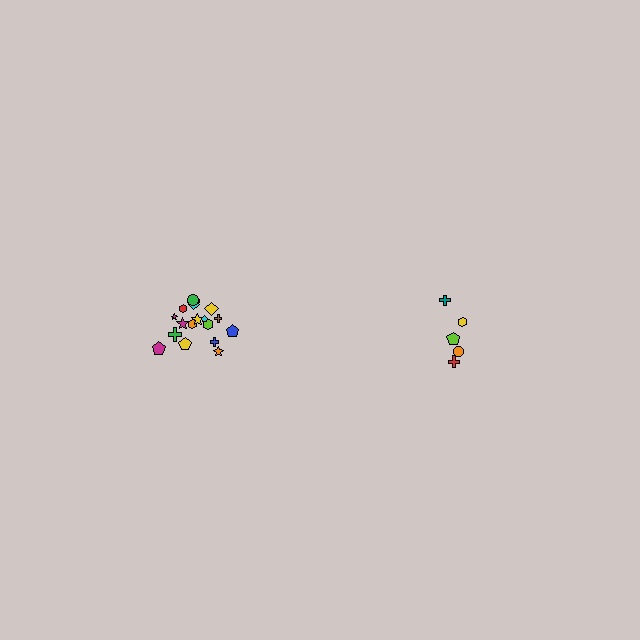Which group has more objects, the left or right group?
The left group.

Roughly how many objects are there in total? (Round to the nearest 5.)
Roughly 25 objects in total.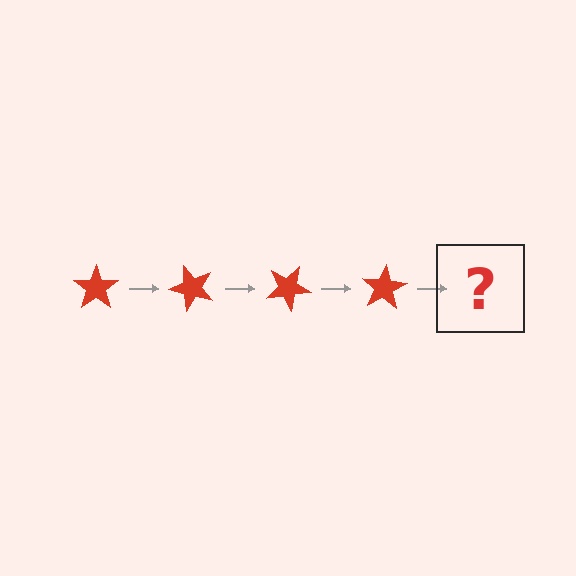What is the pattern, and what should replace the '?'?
The pattern is that the star rotates 50 degrees each step. The '?' should be a red star rotated 200 degrees.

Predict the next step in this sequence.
The next step is a red star rotated 200 degrees.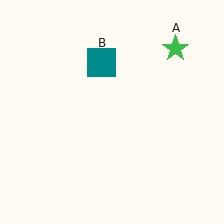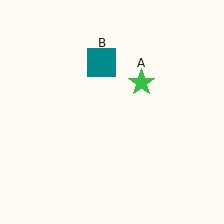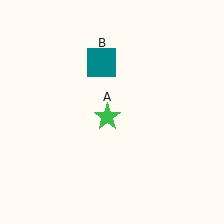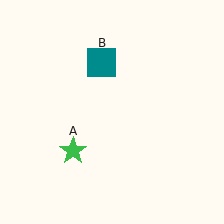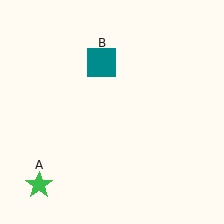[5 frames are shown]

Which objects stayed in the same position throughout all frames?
Teal square (object B) remained stationary.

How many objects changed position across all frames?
1 object changed position: green star (object A).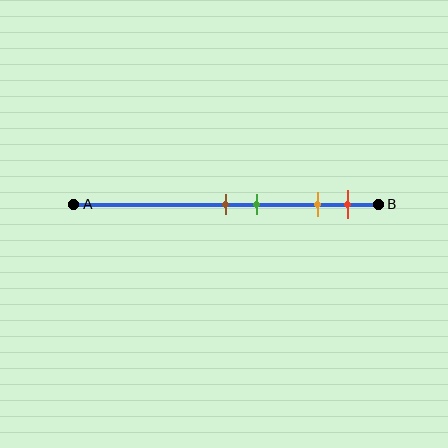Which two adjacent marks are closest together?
The brown and green marks are the closest adjacent pair.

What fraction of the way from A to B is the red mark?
The red mark is approximately 90% (0.9) of the way from A to B.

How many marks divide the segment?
There are 4 marks dividing the segment.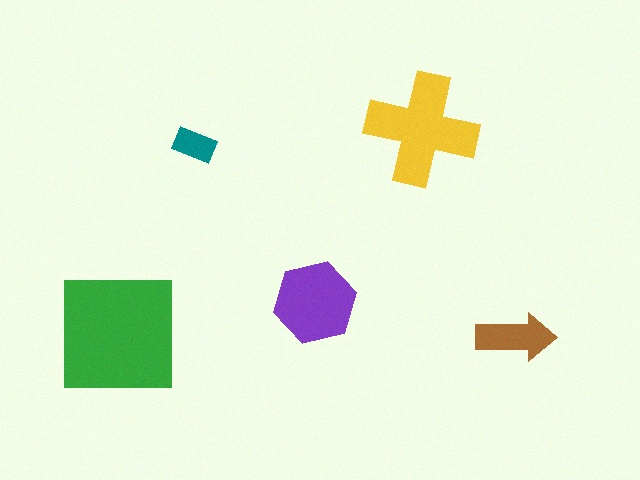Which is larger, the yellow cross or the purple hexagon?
The yellow cross.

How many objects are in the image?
There are 5 objects in the image.